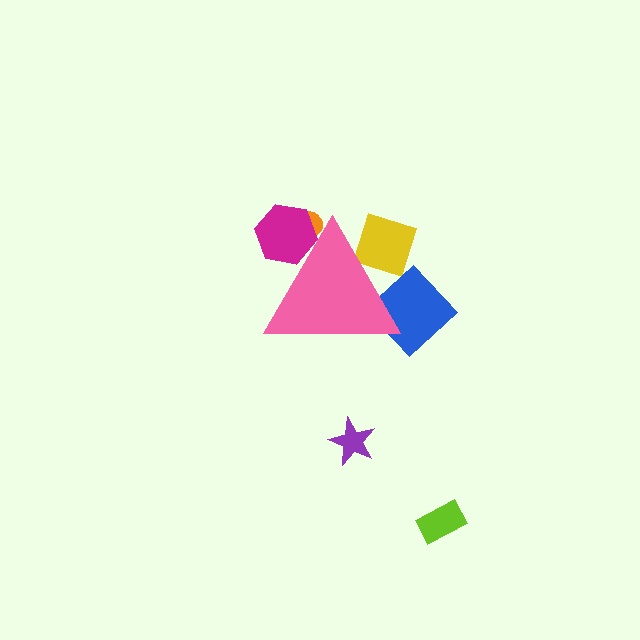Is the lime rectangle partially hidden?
No, the lime rectangle is fully visible.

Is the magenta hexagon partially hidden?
Yes, the magenta hexagon is partially hidden behind the pink triangle.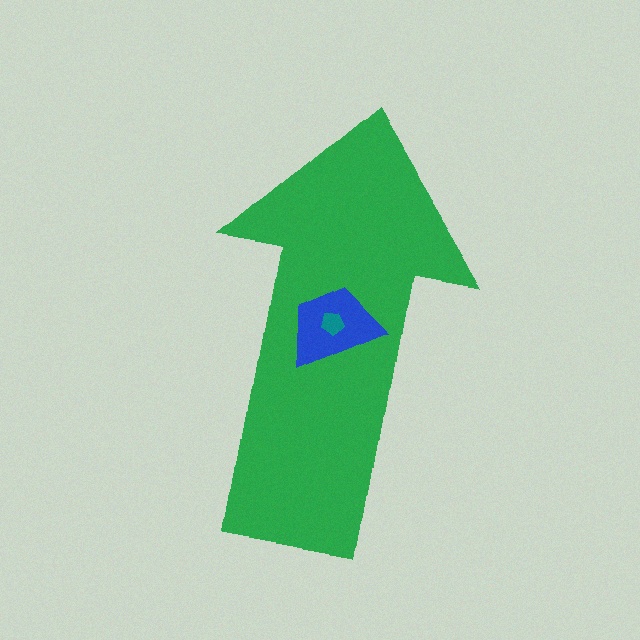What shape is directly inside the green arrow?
The blue trapezoid.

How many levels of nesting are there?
3.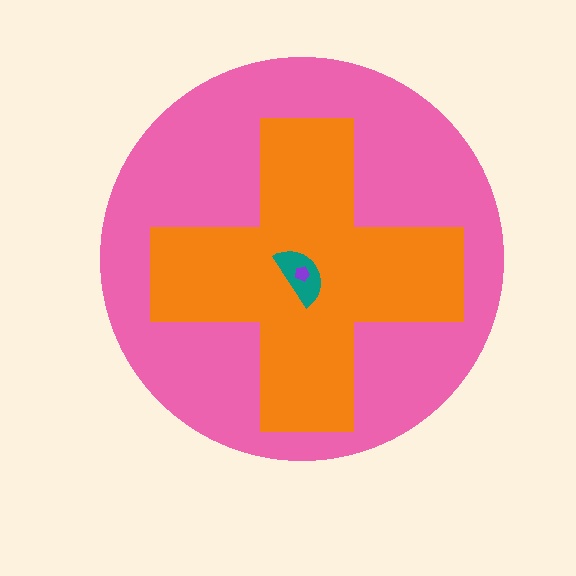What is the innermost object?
The purple pentagon.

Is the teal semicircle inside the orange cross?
Yes.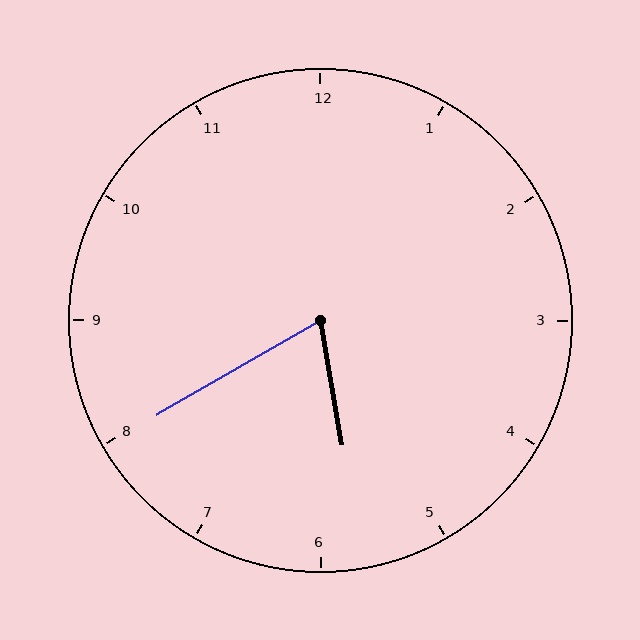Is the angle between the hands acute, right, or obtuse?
It is acute.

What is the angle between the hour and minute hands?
Approximately 70 degrees.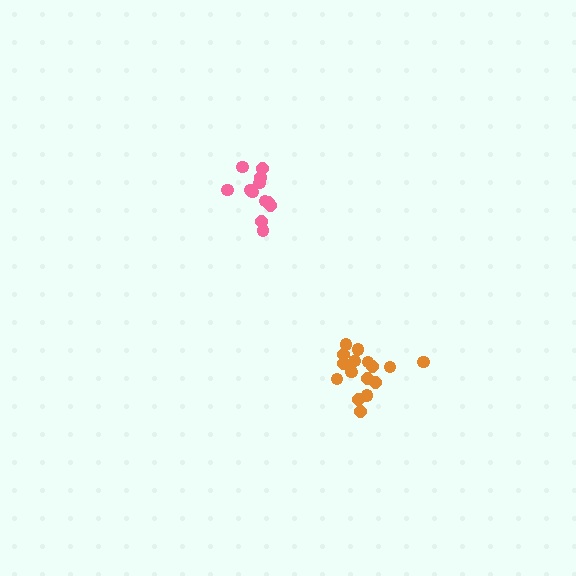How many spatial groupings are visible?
There are 2 spatial groupings.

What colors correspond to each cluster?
The clusters are colored: pink, orange.